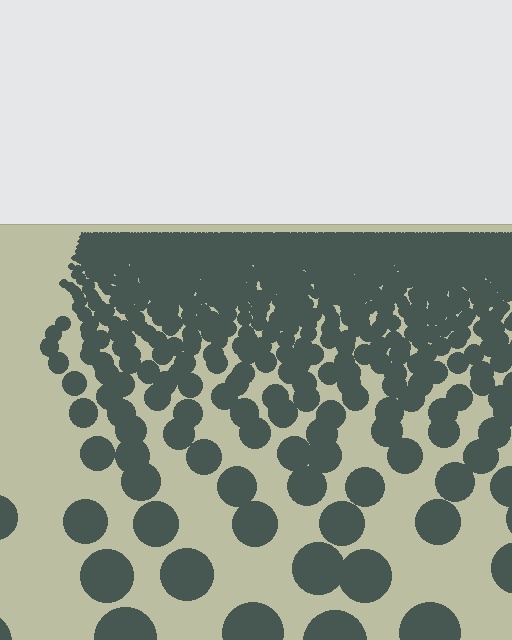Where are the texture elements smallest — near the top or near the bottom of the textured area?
Near the top.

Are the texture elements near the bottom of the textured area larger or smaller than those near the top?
Larger. Near the bottom, elements are closer to the viewer and appear at a bigger on-screen size.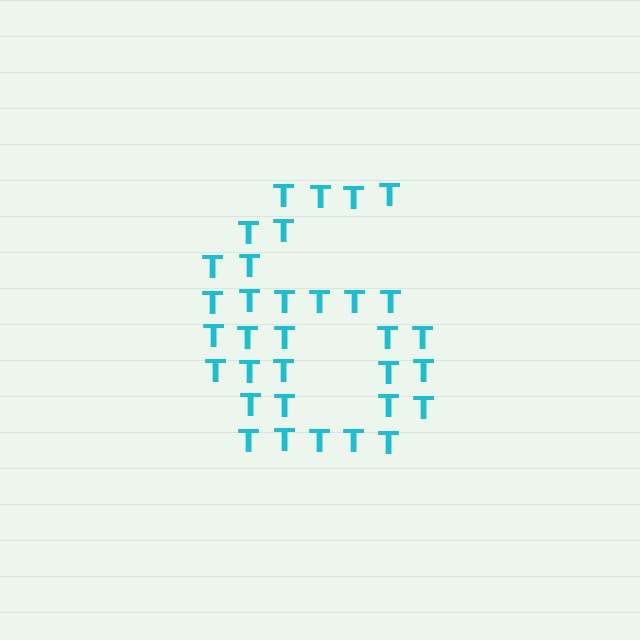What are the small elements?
The small elements are letter T's.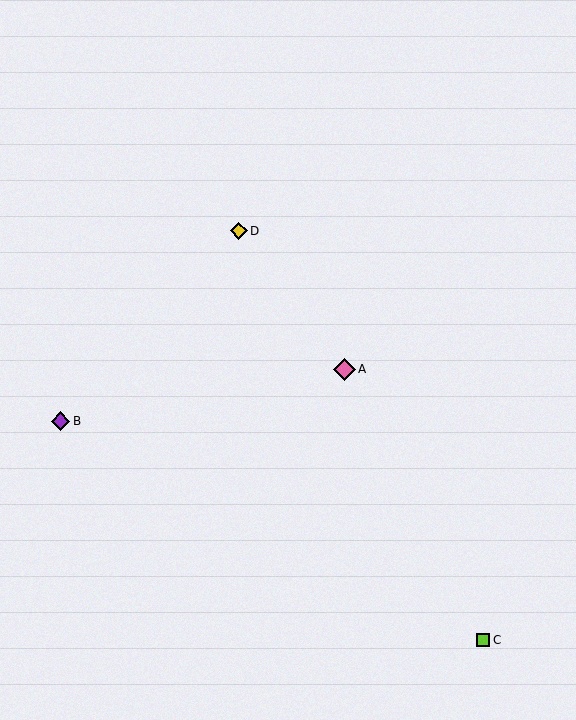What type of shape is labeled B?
Shape B is a purple diamond.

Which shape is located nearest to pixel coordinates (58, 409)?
The purple diamond (labeled B) at (61, 421) is nearest to that location.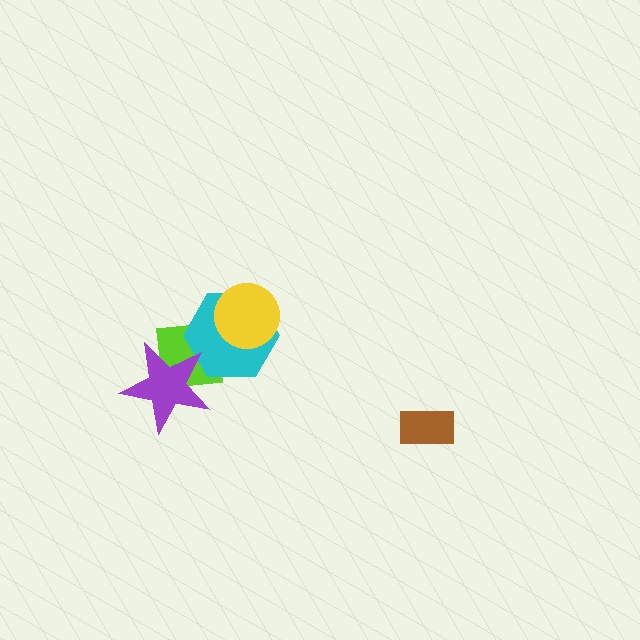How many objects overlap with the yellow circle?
1 object overlaps with the yellow circle.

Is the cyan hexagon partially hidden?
Yes, it is partially covered by another shape.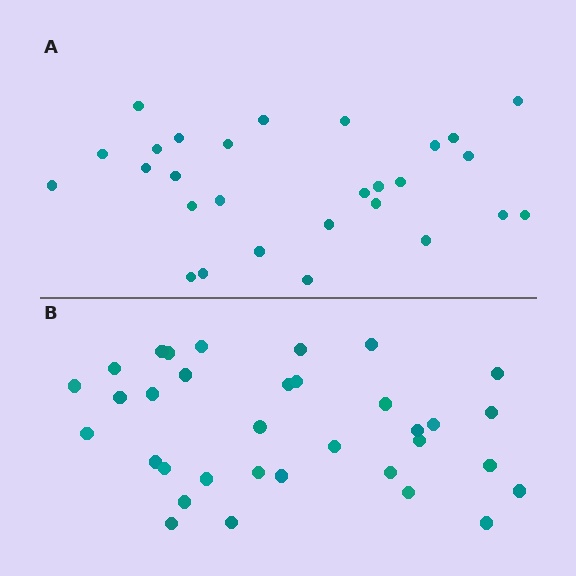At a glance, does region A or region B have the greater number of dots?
Region B (the bottom region) has more dots.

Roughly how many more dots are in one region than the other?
Region B has about 6 more dots than region A.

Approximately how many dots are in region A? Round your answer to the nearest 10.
About 30 dots. (The exact count is 28, which rounds to 30.)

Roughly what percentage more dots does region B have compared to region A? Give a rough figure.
About 20% more.